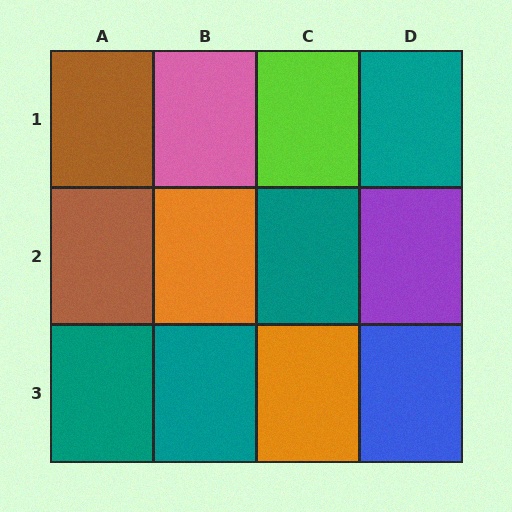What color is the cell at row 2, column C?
Teal.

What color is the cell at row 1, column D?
Teal.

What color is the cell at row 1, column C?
Lime.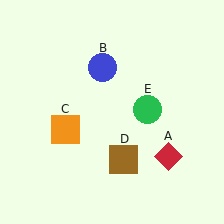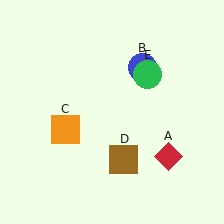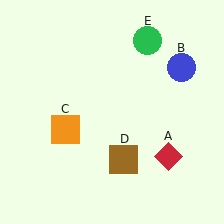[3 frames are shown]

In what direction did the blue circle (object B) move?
The blue circle (object B) moved right.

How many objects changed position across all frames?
2 objects changed position: blue circle (object B), green circle (object E).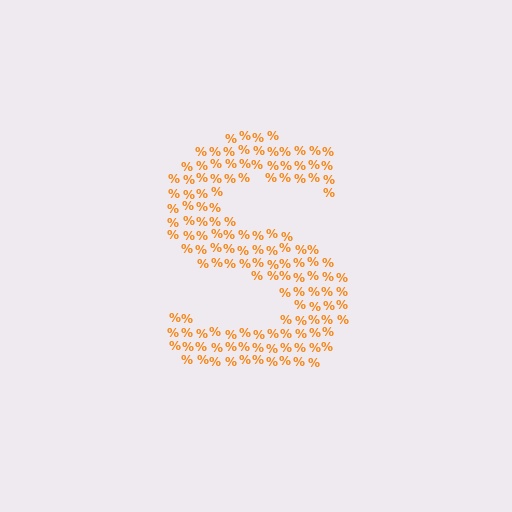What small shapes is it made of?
It is made of small percent signs.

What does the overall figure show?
The overall figure shows the letter S.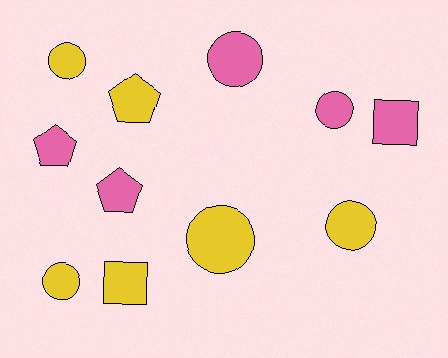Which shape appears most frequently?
Circle, with 6 objects.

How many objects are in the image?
There are 11 objects.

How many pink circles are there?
There are 2 pink circles.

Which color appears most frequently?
Yellow, with 6 objects.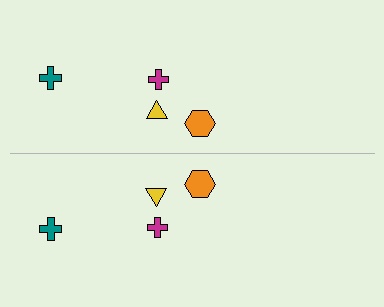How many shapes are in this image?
There are 8 shapes in this image.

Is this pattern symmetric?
Yes, this pattern has bilateral (reflection) symmetry.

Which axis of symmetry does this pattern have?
The pattern has a horizontal axis of symmetry running through the center of the image.